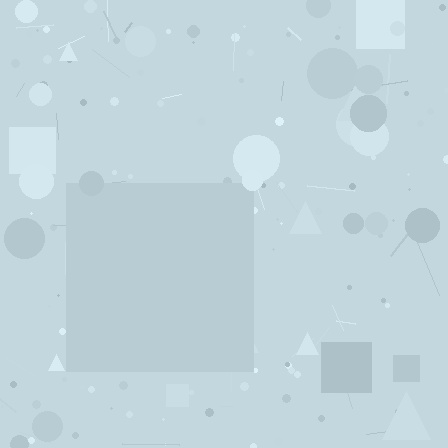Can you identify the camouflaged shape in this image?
The camouflaged shape is a square.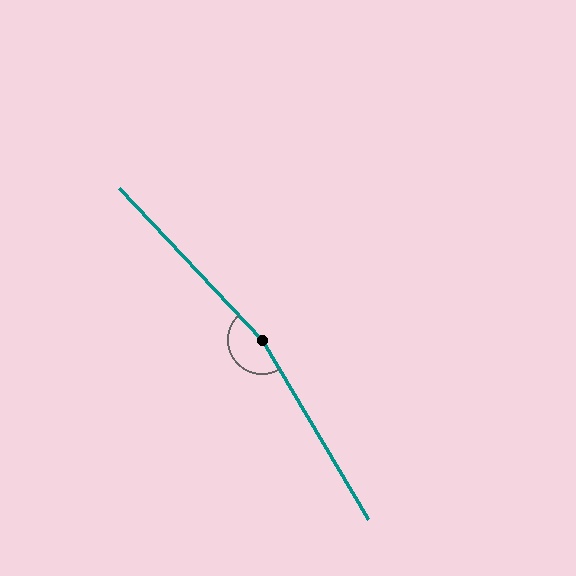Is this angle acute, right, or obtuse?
It is obtuse.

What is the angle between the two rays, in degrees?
Approximately 167 degrees.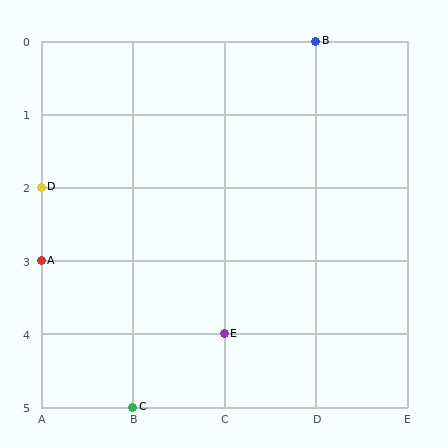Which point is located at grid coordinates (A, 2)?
Point D is at (A, 2).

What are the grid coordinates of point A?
Point A is at grid coordinates (A, 3).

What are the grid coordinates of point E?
Point E is at grid coordinates (C, 4).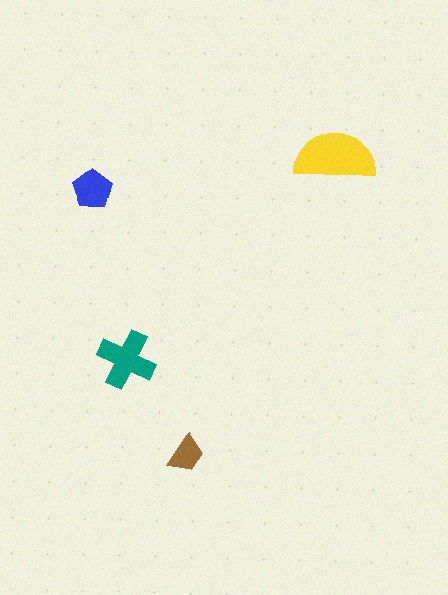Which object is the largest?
The yellow semicircle.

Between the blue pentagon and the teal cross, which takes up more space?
The teal cross.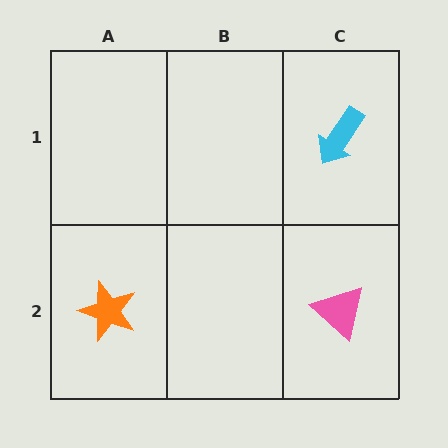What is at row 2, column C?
A pink triangle.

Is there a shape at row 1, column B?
No, that cell is empty.